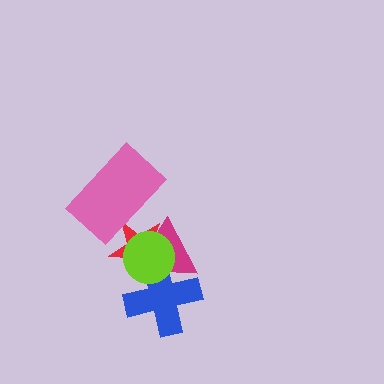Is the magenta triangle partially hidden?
Yes, it is partially covered by another shape.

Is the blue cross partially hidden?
Yes, it is partially covered by another shape.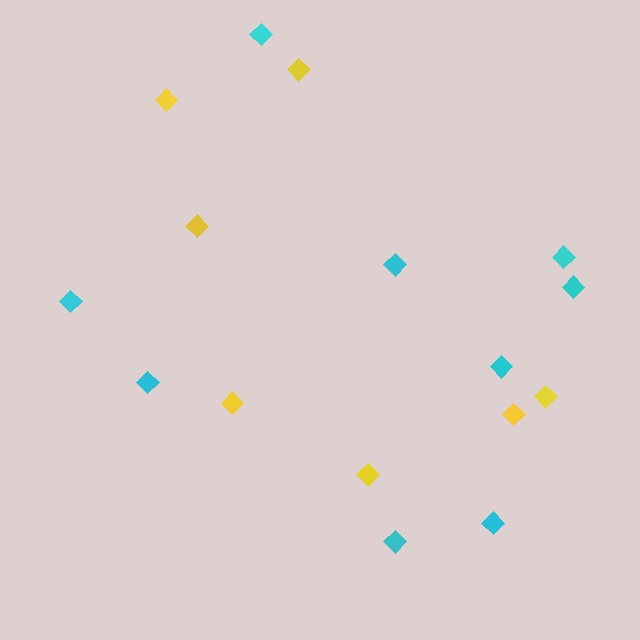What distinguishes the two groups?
There are 2 groups: one group of cyan diamonds (9) and one group of yellow diamonds (7).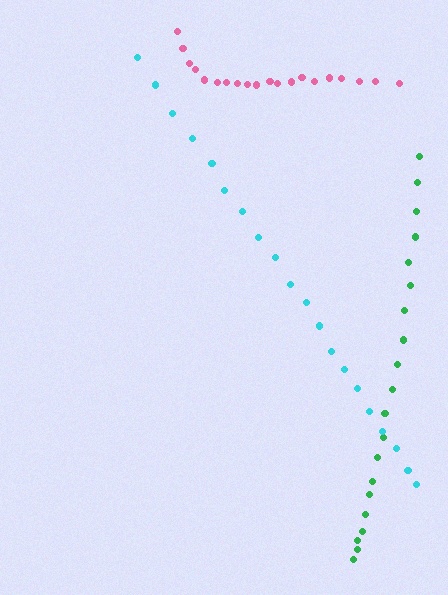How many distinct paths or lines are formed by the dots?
There are 3 distinct paths.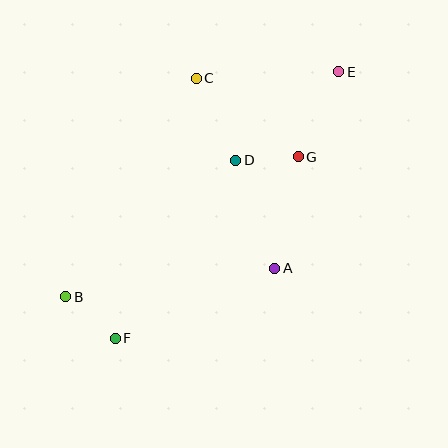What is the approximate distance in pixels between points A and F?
The distance between A and F is approximately 174 pixels.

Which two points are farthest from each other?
Points B and E are farthest from each other.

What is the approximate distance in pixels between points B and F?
The distance between B and F is approximately 65 pixels.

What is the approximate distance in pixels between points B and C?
The distance between B and C is approximately 254 pixels.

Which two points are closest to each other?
Points D and G are closest to each other.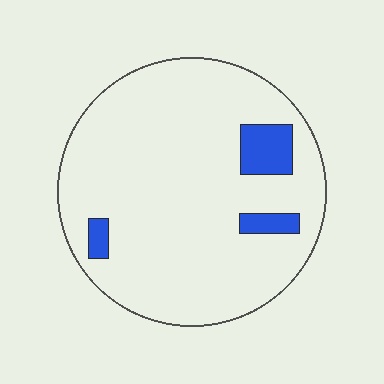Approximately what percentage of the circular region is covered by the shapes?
Approximately 10%.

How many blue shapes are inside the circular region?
3.